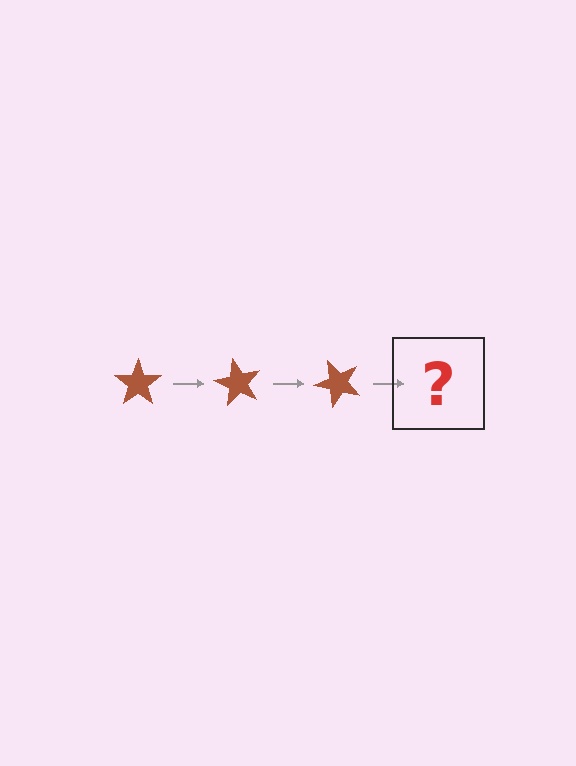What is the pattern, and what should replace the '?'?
The pattern is that the star rotates 60 degrees each step. The '?' should be a brown star rotated 180 degrees.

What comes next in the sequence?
The next element should be a brown star rotated 180 degrees.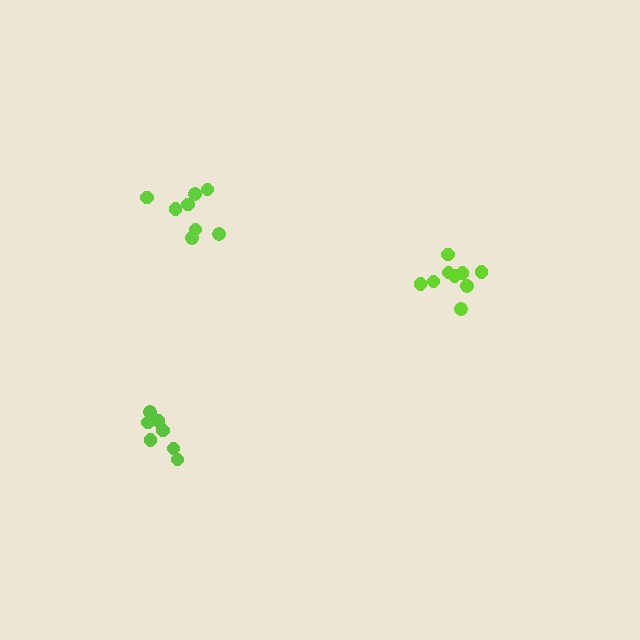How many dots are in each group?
Group 1: 8 dots, Group 2: 9 dots, Group 3: 7 dots (24 total).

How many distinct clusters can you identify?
There are 3 distinct clusters.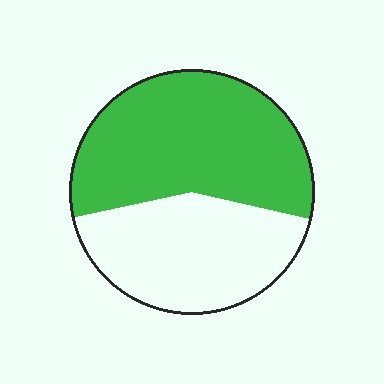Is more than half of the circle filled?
Yes.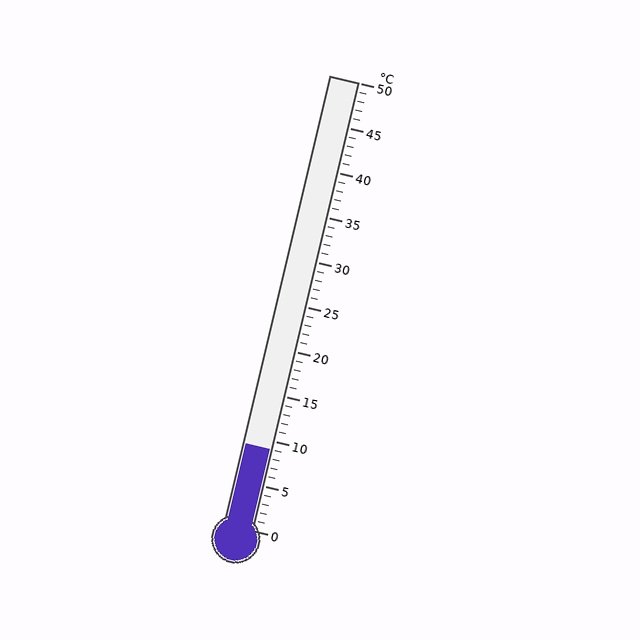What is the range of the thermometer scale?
The thermometer scale ranges from 0°C to 50°C.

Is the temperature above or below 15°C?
The temperature is below 15°C.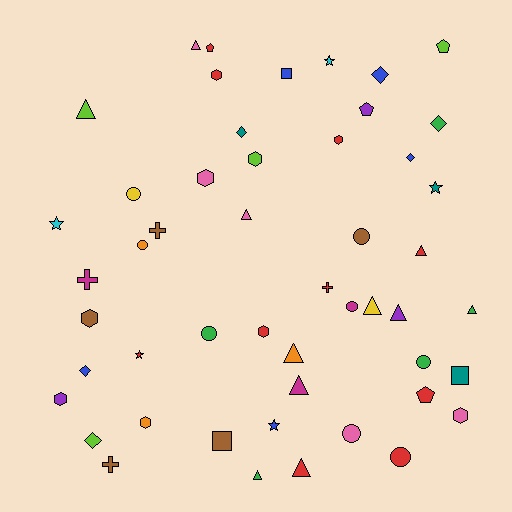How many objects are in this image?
There are 50 objects.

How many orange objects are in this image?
There are 3 orange objects.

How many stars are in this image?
There are 5 stars.